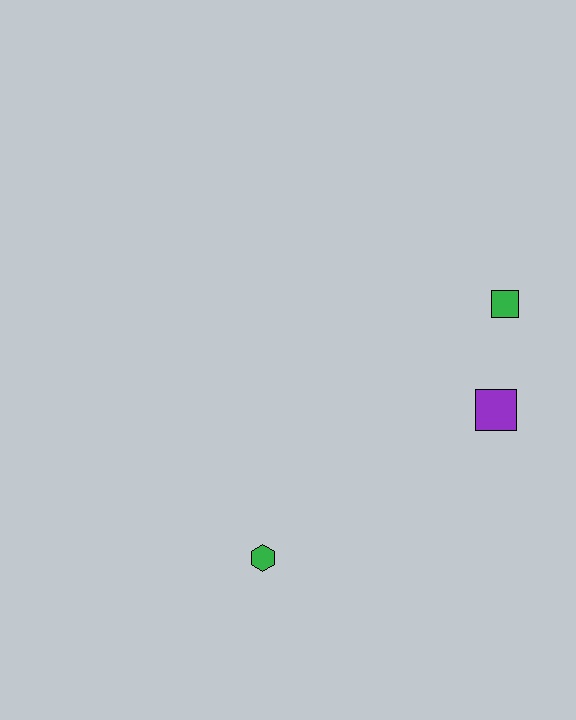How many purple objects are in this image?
There is 1 purple object.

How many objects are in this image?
There are 3 objects.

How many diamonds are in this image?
There are no diamonds.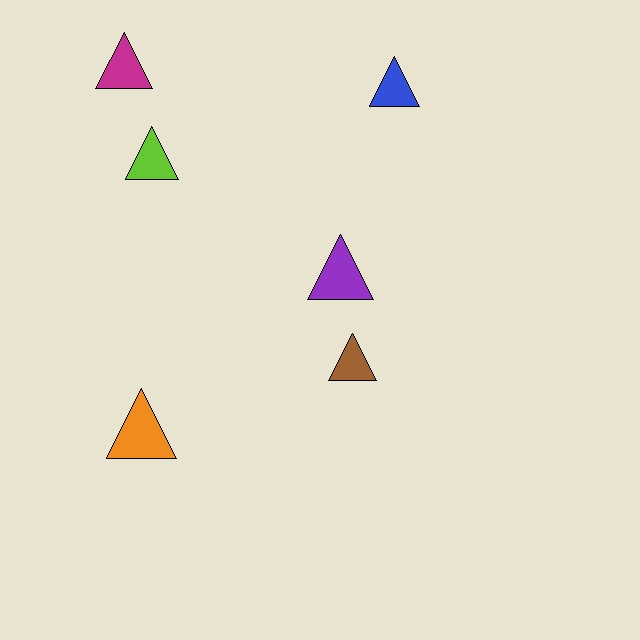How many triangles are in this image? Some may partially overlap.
There are 6 triangles.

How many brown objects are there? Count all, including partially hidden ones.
There is 1 brown object.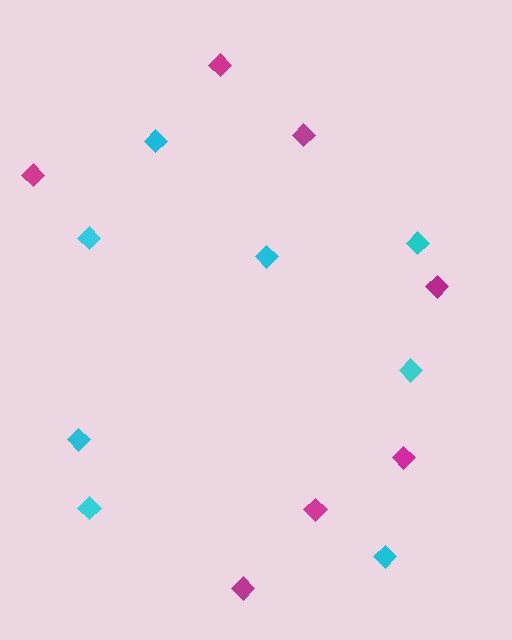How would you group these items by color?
There are 2 groups: one group of magenta diamonds (7) and one group of cyan diamonds (8).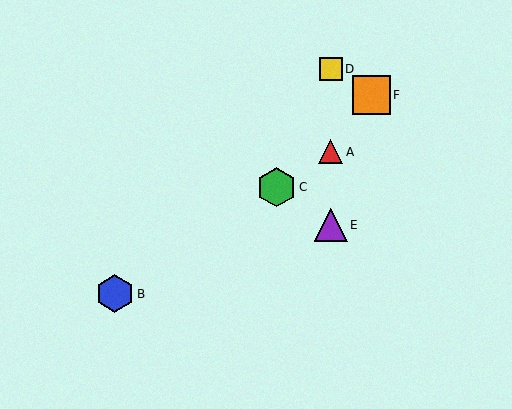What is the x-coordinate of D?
Object D is at x≈331.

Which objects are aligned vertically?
Objects A, D, E are aligned vertically.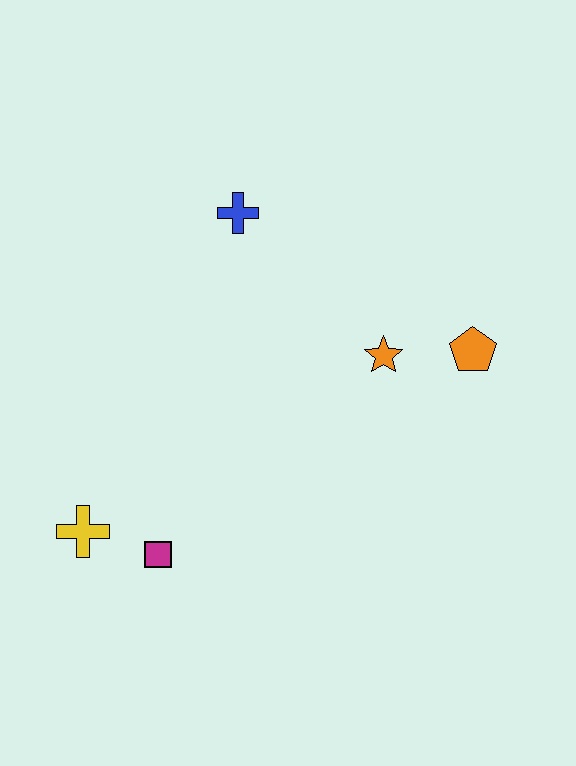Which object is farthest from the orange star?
The yellow cross is farthest from the orange star.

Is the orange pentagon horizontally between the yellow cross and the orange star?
No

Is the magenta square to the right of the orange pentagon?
No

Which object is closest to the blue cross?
The orange star is closest to the blue cross.